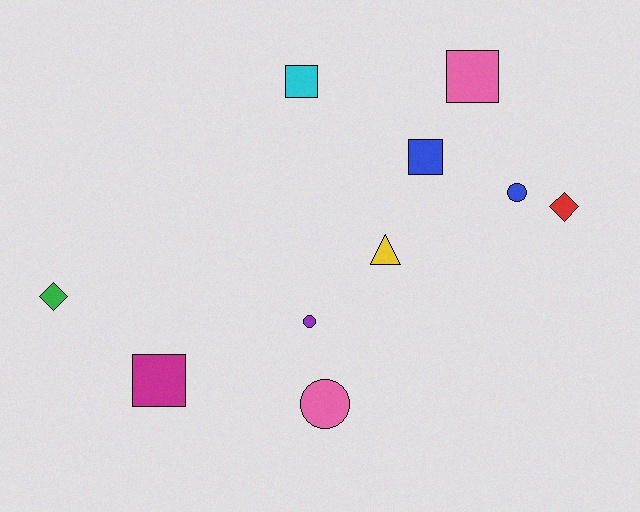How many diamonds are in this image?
There are 2 diamonds.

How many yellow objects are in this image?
There is 1 yellow object.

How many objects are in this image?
There are 10 objects.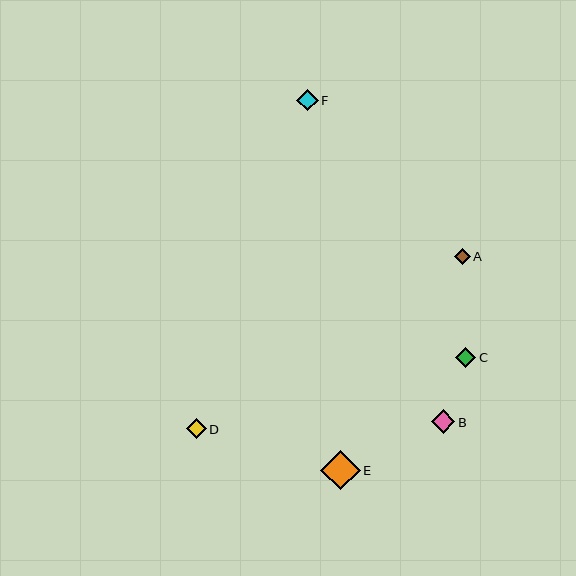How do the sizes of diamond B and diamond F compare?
Diamond B and diamond F are approximately the same size.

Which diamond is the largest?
Diamond E is the largest with a size of approximately 39 pixels.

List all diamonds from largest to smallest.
From largest to smallest: E, B, F, D, C, A.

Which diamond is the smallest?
Diamond A is the smallest with a size of approximately 16 pixels.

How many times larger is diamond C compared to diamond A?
Diamond C is approximately 1.3 times the size of diamond A.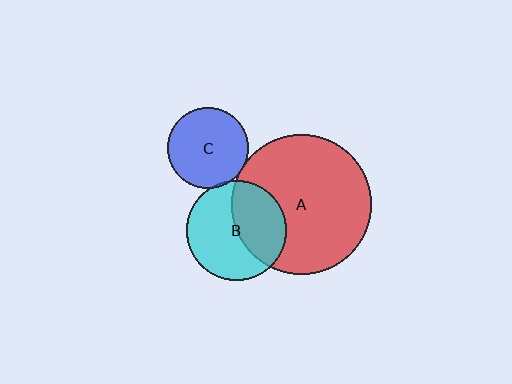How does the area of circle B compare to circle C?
Approximately 1.5 times.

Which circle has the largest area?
Circle A (red).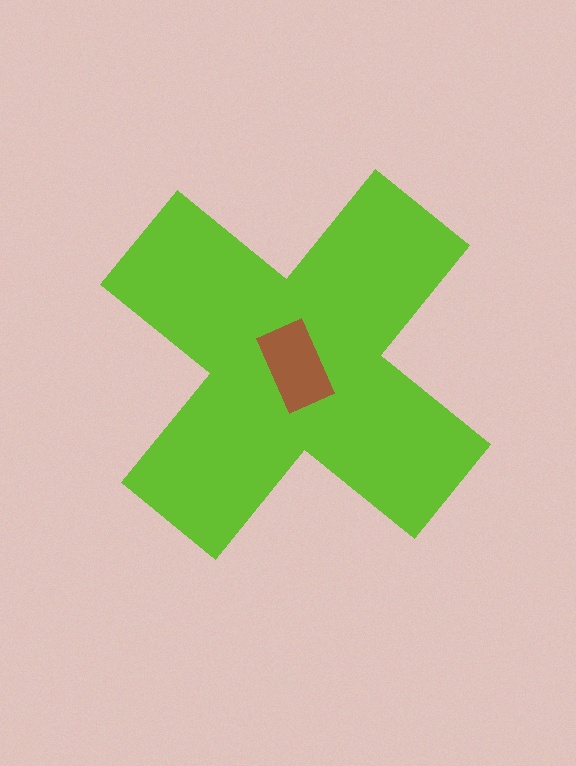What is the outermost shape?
The lime cross.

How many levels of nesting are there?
2.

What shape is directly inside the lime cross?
The brown rectangle.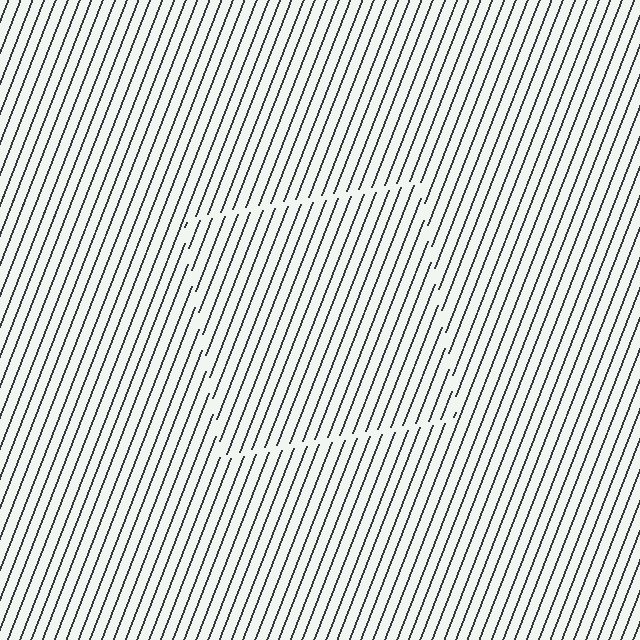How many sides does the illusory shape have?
4 sides — the line-ends trace a square.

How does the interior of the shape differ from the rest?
The interior of the shape contains the same grating, shifted by half a period — the contour is defined by the phase discontinuity where line-ends from the inner and outer gratings abut.